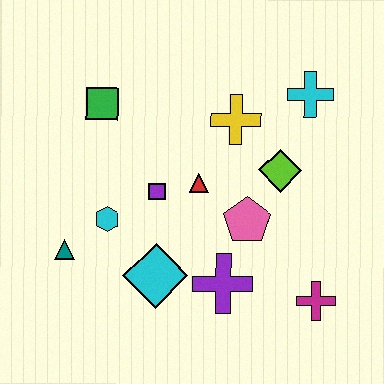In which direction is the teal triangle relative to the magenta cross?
The teal triangle is to the left of the magenta cross.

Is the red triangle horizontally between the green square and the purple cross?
Yes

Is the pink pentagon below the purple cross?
No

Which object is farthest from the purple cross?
The green square is farthest from the purple cross.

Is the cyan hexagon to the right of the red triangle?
No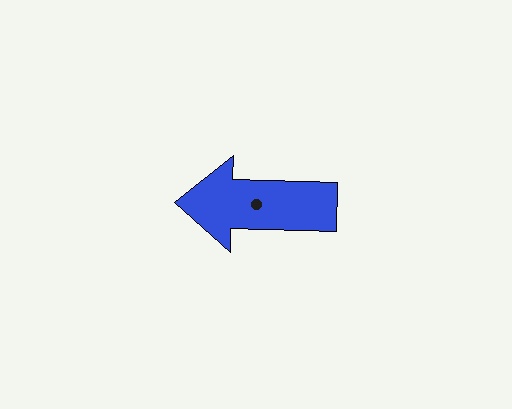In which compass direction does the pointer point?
West.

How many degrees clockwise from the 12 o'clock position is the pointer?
Approximately 272 degrees.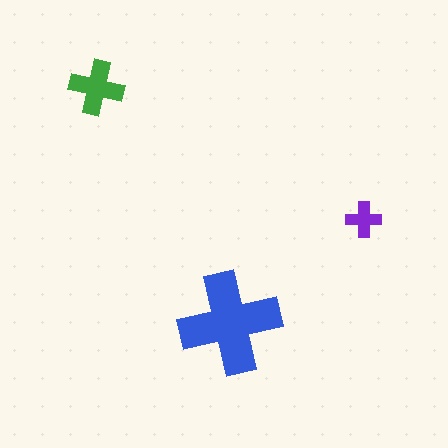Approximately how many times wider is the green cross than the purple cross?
About 1.5 times wider.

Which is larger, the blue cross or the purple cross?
The blue one.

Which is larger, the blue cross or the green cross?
The blue one.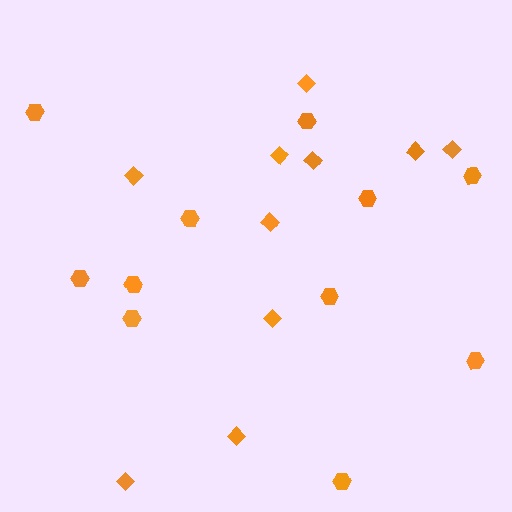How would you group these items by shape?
There are 2 groups: one group of diamonds (10) and one group of hexagons (11).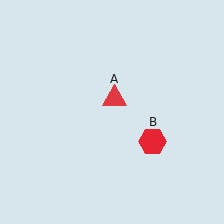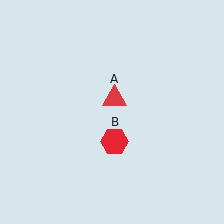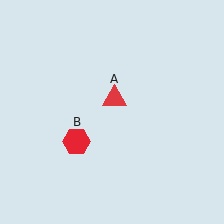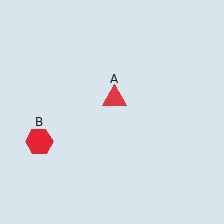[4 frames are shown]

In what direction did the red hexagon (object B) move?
The red hexagon (object B) moved left.